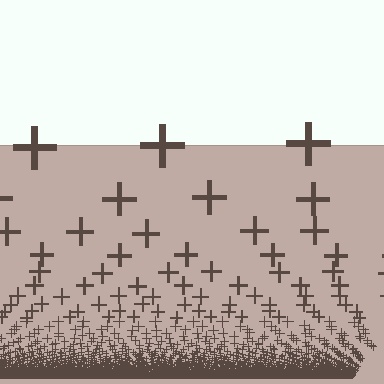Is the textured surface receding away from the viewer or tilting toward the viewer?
The surface appears to tilt toward the viewer. Texture elements get larger and sparser toward the top.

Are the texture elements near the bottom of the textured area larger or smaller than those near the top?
Smaller. The gradient is inverted — elements near the bottom are smaller and denser.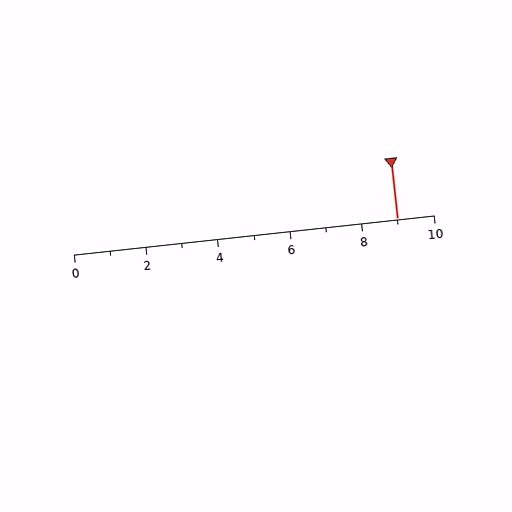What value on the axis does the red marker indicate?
The marker indicates approximately 9.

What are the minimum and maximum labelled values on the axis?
The axis runs from 0 to 10.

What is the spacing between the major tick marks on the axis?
The major ticks are spaced 2 apart.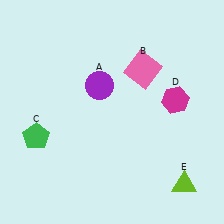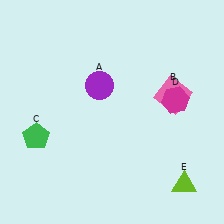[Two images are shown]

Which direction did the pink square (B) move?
The pink square (B) moved right.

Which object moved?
The pink square (B) moved right.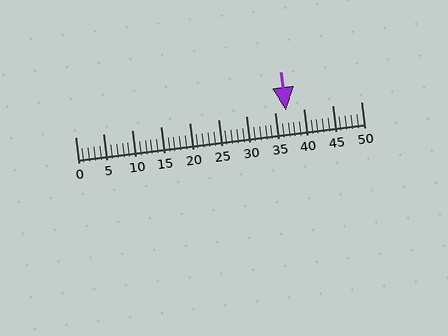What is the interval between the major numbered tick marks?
The major tick marks are spaced 5 units apart.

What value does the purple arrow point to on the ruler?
The purple arrow points to approximately 37.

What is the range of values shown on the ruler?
The ruler shows values from 0 to 50.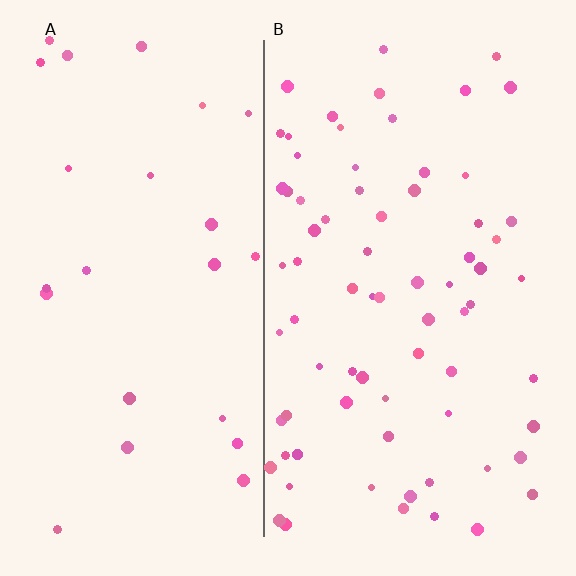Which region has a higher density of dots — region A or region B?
B (the right).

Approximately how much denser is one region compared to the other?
Approximately 2.9× — region B over region A.